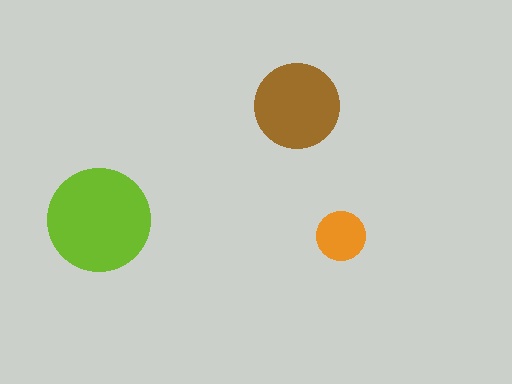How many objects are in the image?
There are 3 objects in the image.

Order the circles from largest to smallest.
the lime one, the brown one, the orange one.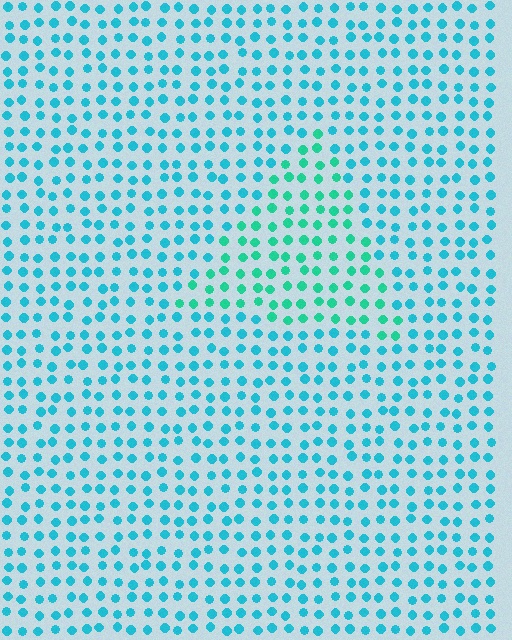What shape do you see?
I see a triangle.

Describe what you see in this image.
The image is filled with small cyan elements in a uniform arrangement. A triangle-shaped region is visible where the elements are tinted to a slightly different hue, forming a subtle color boundary.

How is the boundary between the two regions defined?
The boundary is defined purely by a slight shift in hue (about 27 degrees). Spacing, size, and orientation are identical on both sides.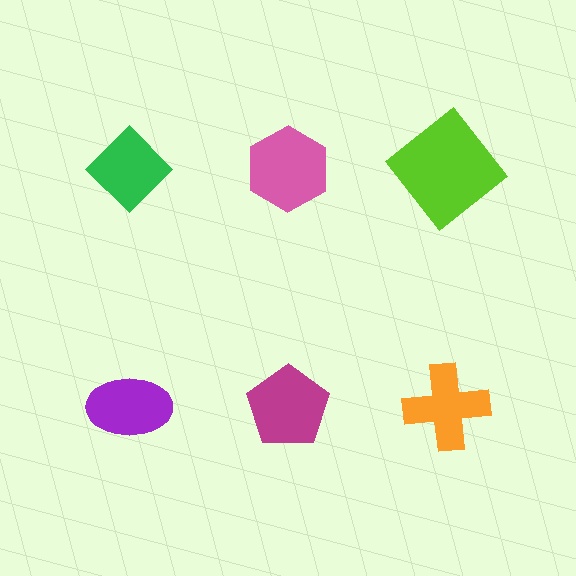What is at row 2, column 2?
A magenta pentagon.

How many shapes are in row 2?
3 shapes.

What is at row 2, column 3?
An orange cross.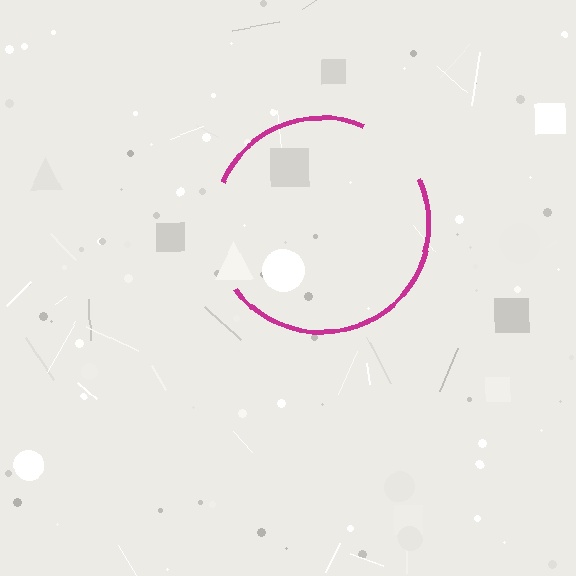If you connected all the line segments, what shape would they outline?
They would outline a circle.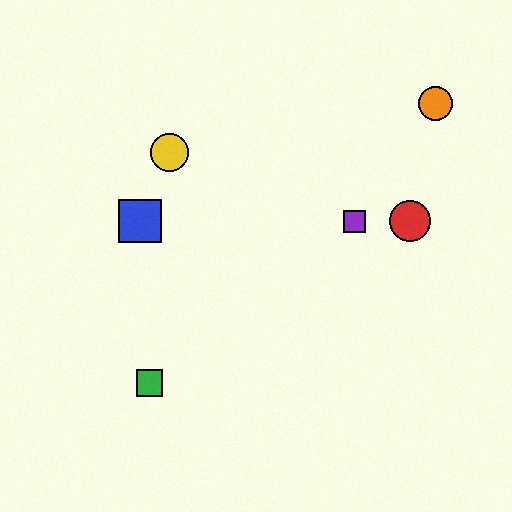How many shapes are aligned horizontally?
3 shapes (the red circle, the blue square, the purple square) are aligned horizontally.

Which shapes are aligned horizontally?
The red circle, the blue square, the purple square are aligned horizontally.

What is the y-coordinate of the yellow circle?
The yellow circle is at y≈152.